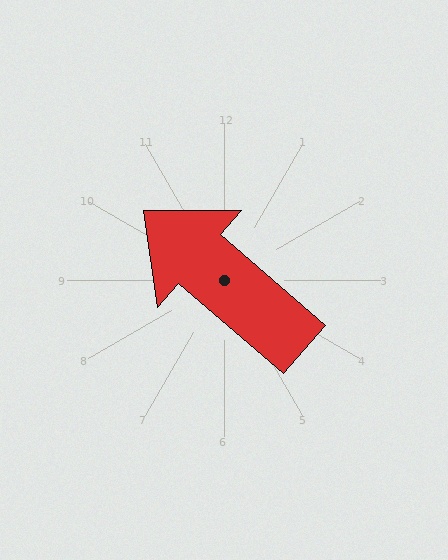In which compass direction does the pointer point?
Northwest.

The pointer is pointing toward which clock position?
Roughly 10 o'clock.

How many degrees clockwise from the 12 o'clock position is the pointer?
Approximately 311 degrees.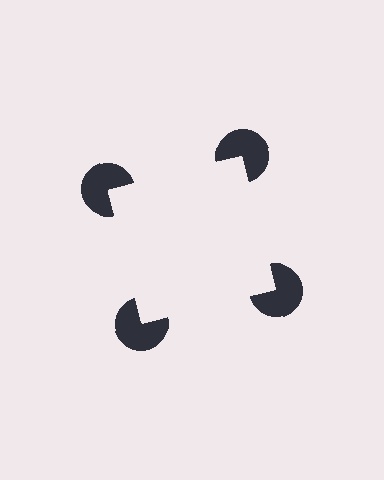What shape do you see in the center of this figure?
An illusory square — its edges are inferred from the aligned wedge cuts in the pac-man discs, not physically drawn.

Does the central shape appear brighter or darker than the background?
It typically appears slightly brighter than the background, even though no actual brightness change is drawn.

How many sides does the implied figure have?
4 sides.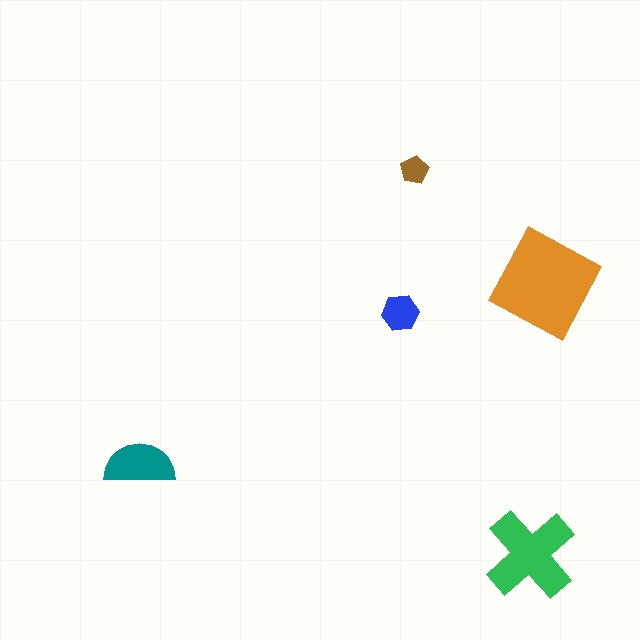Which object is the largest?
The orange square.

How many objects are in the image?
There are 5 objects in the image.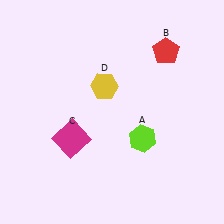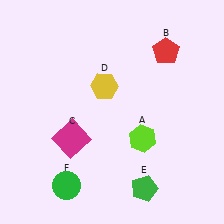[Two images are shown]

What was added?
A green pentagon (E), a green circle (F) were added in Image 2.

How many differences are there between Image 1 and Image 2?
There are 2 differences between the two images.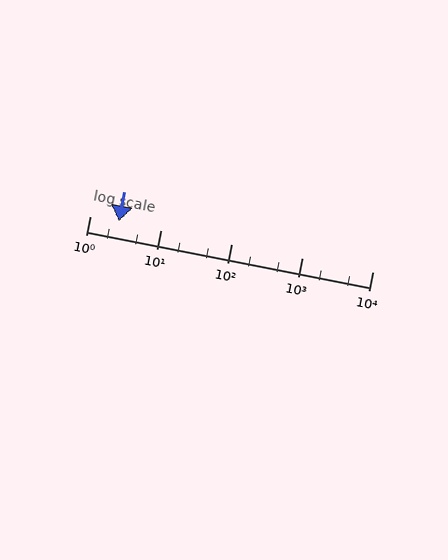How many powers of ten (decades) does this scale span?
The scale spans 4 decades, from 1 to 10000.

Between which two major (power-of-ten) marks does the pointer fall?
The pointer is between 1 and 10.